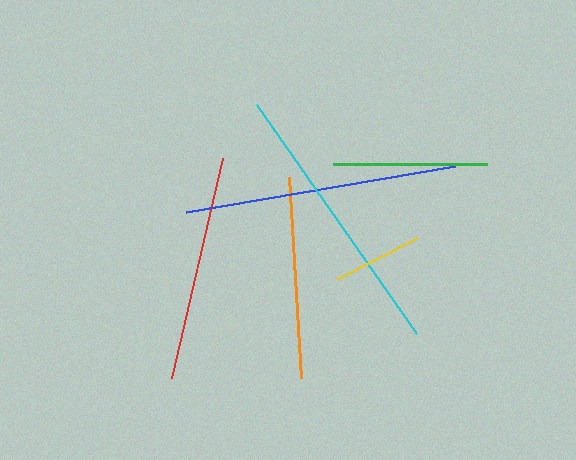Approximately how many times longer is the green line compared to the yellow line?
The green line is approximately 1.7 times the length of the yellow line.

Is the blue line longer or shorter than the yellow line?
The blue line is longer than the yellow line.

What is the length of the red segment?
The red segment is approximately 226 pixels long.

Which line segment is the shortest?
The yellow line is the shortest at approximately 90 pixels.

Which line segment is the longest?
The cyan line is the longest at approximately 280 pixels.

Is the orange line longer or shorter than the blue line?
The blue line is longer than the orange line.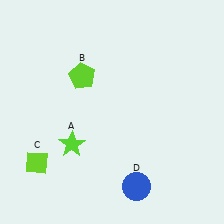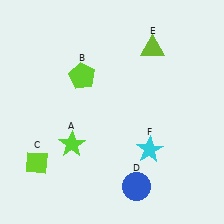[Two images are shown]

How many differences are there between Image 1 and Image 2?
There are 2 differences between the two images.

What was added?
A lime triangle (E), a cyan star (F) were added in Image 2.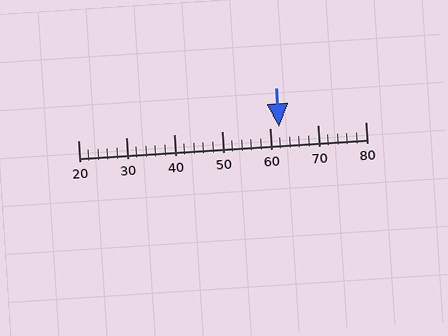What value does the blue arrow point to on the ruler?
The blue arrow points to approximately 62.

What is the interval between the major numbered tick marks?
The major tick marks are spaced 10 units apart.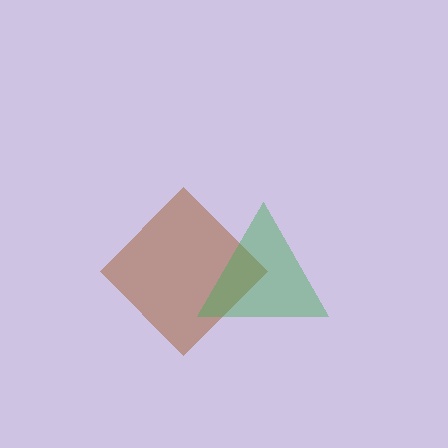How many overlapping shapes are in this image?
There are 2 overlapping shapes in the image.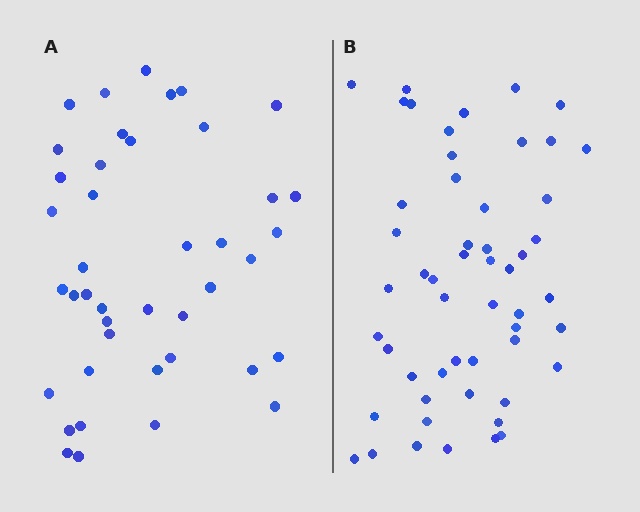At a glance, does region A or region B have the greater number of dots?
Region B (the right region) has more dots.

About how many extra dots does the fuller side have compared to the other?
Region B has roughly 12 or so more dots than region A.